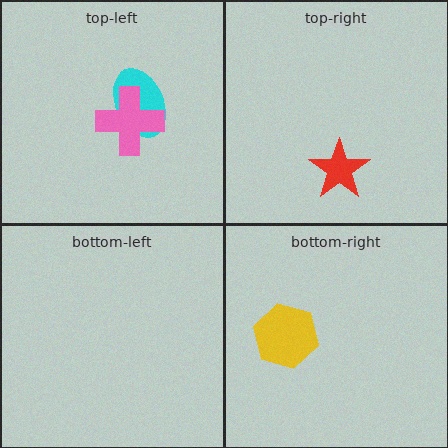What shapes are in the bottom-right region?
The yellow hexagon.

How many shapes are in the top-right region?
1.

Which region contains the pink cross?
The top-left region.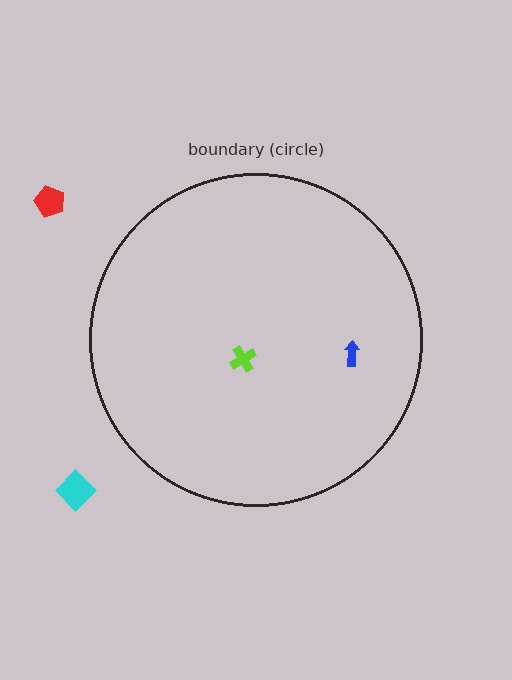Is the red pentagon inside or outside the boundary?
Outside.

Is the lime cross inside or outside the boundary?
Inside.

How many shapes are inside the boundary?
2 inside, 2 outside.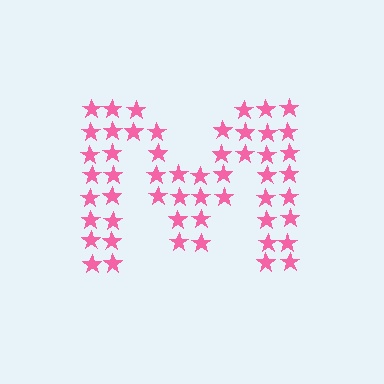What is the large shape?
The large shape is the letter M.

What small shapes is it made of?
It is made of small stars.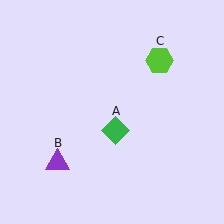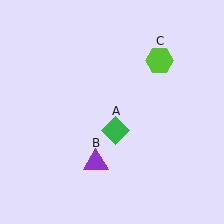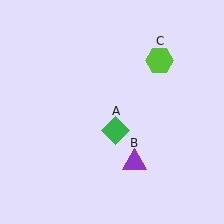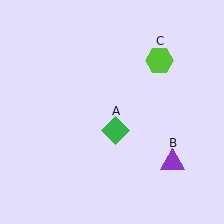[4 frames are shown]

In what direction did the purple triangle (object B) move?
The purple triangle (object B) moved right.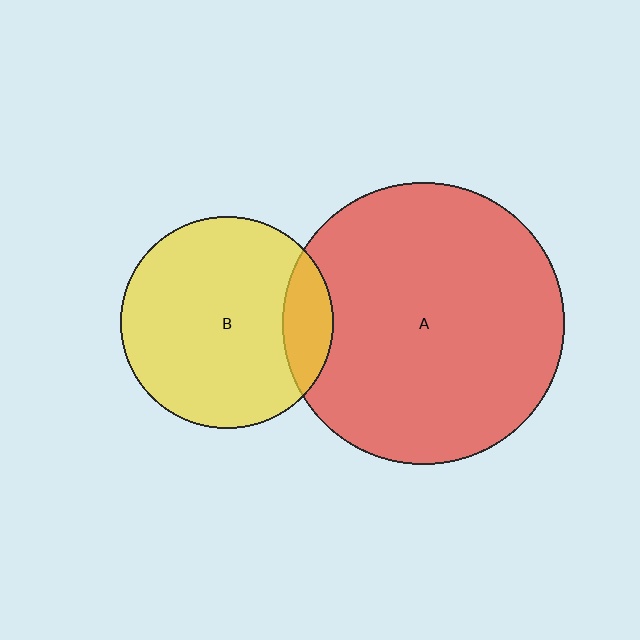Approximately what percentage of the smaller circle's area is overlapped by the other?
Approximately 15%.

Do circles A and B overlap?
Yes.